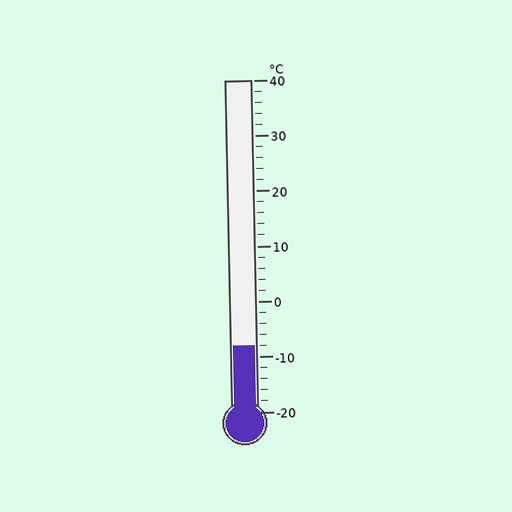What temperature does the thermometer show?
The thermometer shows approximately -8°C.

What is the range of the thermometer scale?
The thermometer scale ranges from -20°C to 40°C.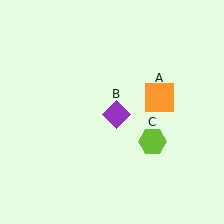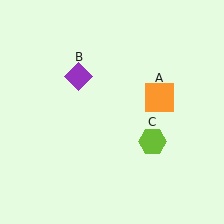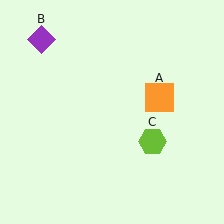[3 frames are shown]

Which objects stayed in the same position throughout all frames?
Orange square (object A) and lime hexagon (object C) remained stationary.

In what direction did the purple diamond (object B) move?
The purple diamond (object B) moved up and to the left.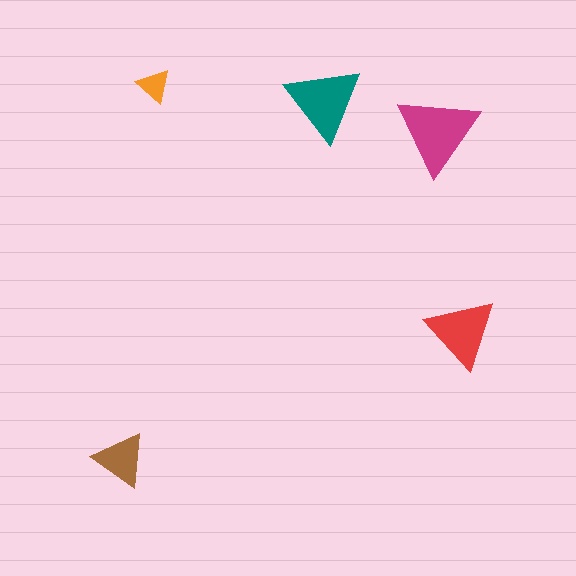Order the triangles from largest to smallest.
the magenta one, the teal one, the red one, the brown one, the orange one.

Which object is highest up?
The orange triangle is topmost.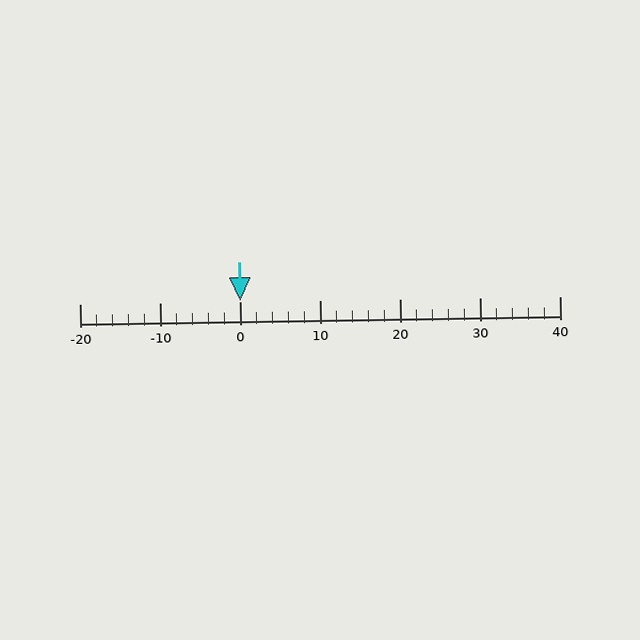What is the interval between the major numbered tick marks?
The major tick marks are spaced 10 units apart.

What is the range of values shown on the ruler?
The ruler shows values from -20 to 40.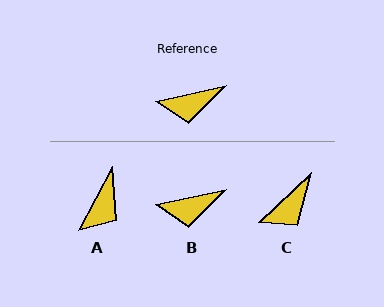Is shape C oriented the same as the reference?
No, it is off by about 31 degrees.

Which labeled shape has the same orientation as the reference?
B.